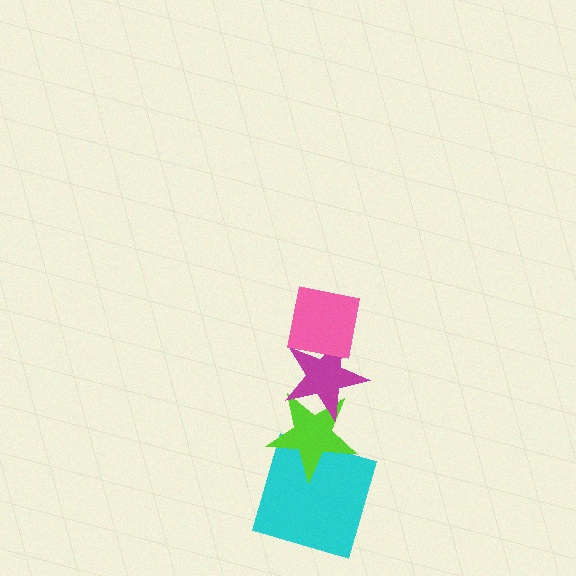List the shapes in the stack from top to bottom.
From top to bottom: the pink square, the magenta star, the lime star, the cyan square.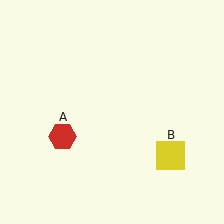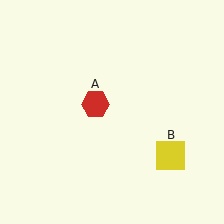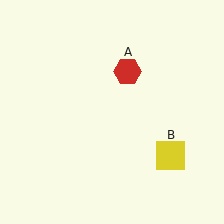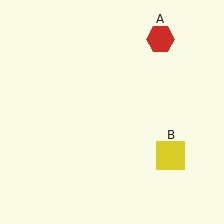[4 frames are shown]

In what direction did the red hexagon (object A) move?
The red hexagon (object A) moved up and to the right.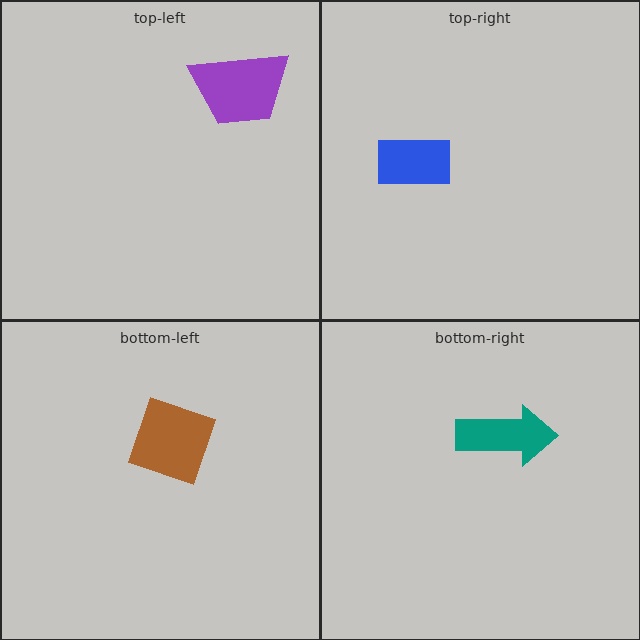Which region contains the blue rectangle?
The top-right region.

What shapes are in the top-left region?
The purple trapezoid.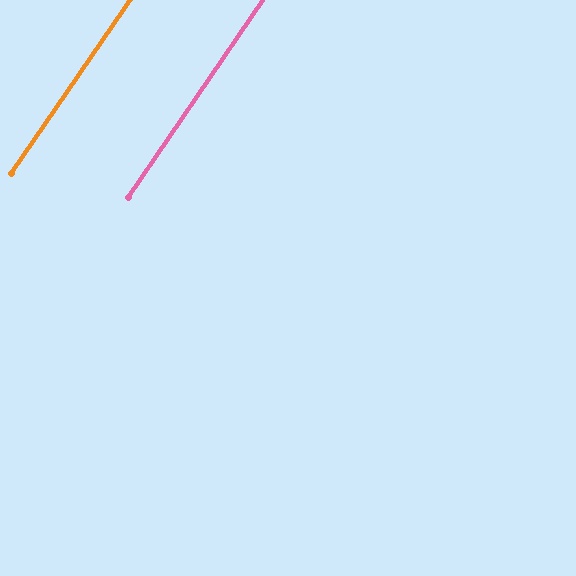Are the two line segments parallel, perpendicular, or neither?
Parallel — their directions differ by only 0.0°.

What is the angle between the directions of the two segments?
Approximately 0 degrees.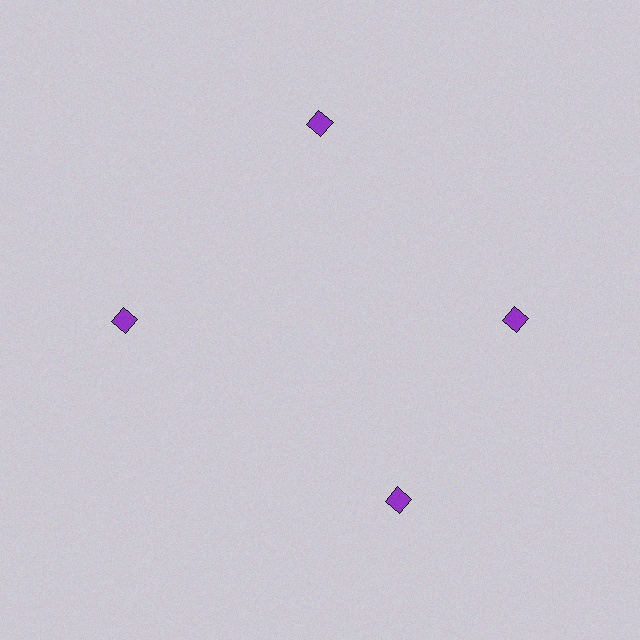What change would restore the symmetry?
The symmetry would be restored by rotating it back into even spacing with its neighbors so that all 4 diamonds sit at equal angles and equal distance from the center.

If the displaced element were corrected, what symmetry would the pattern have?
It would have 4-fold rotational symmetry — the pattern would map onto itself every 90 degrees.